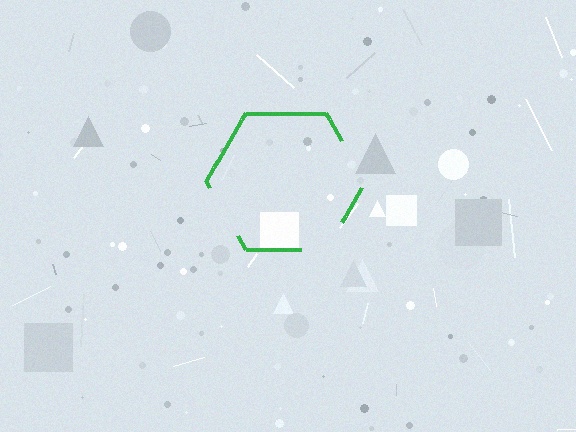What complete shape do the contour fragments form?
The contour fragments form a hexagon.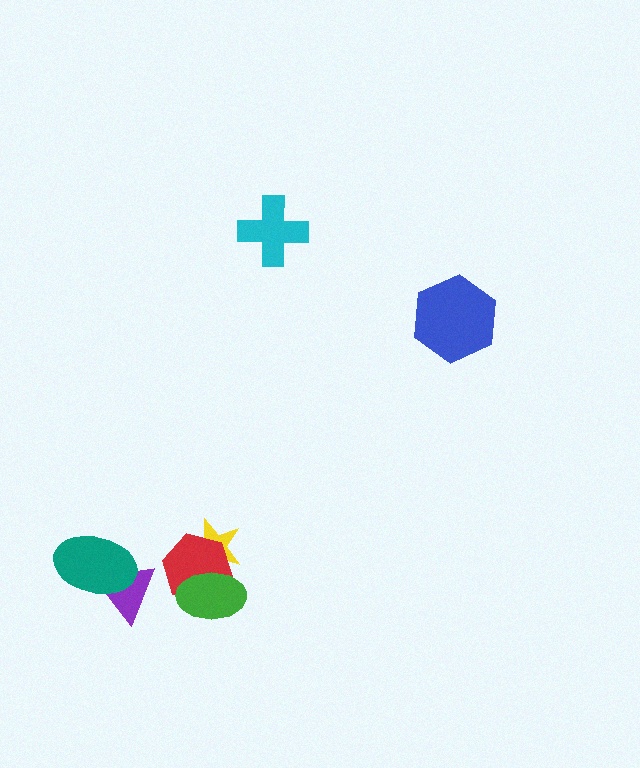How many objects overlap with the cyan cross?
0 objects overlap with the cyan cross.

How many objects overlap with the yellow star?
2 objects overlap with the yellow star.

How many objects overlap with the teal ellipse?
1 object overlaps with the teal ellipse.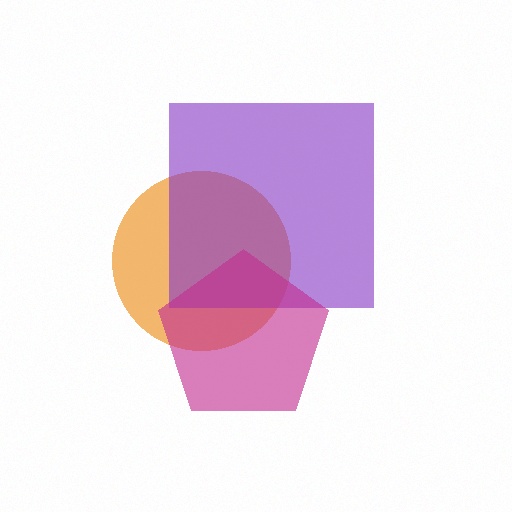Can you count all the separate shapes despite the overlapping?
Yes, there are 3 separate shapes.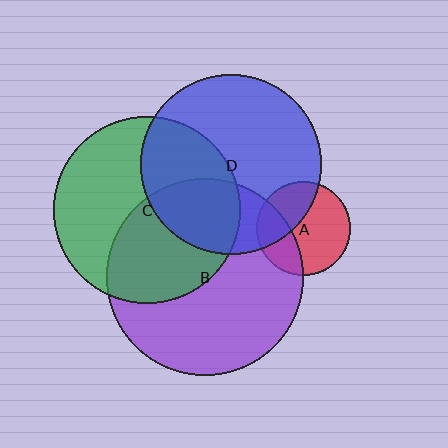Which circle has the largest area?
Circle B (purple).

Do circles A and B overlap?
Yes.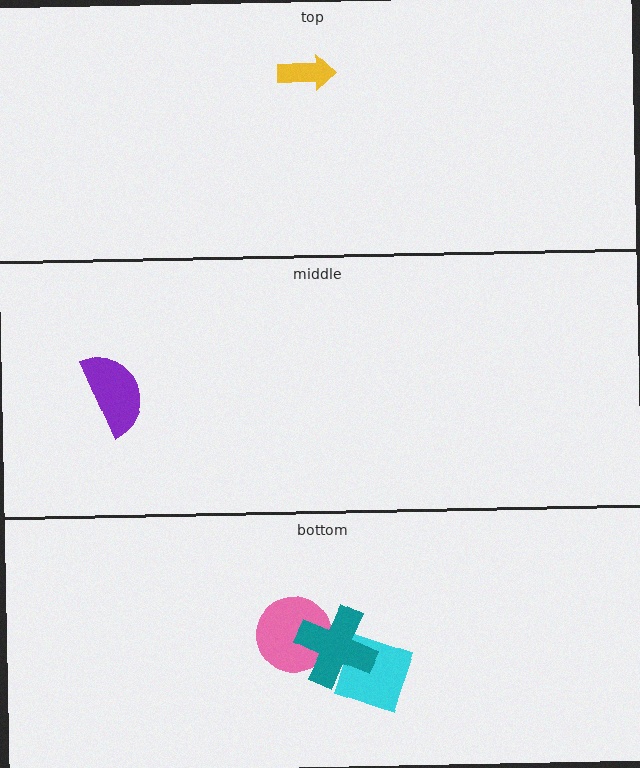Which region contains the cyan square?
The bottom region.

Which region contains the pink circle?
The bottom region.